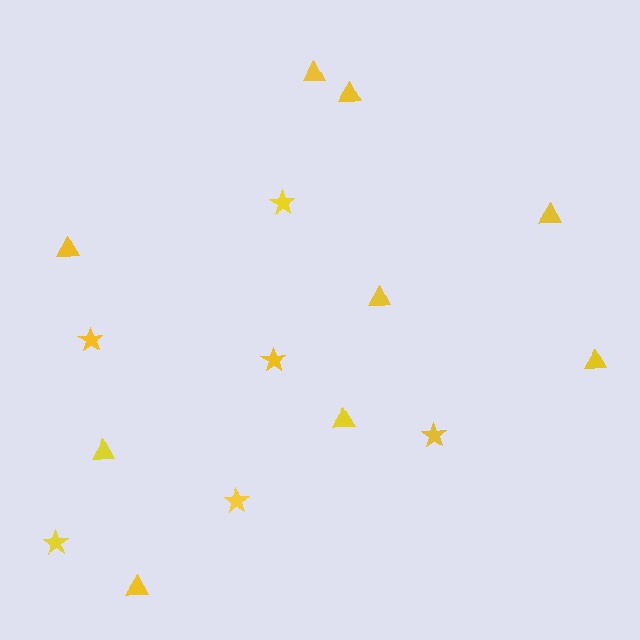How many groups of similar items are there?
There are 2 groups: one group of triangles (9) and one group of stars (6).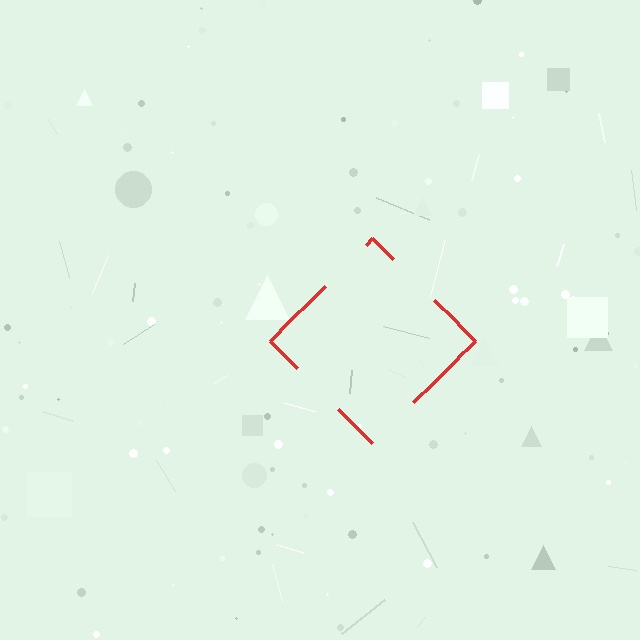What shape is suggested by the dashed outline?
The dashed outline suggests a diamond.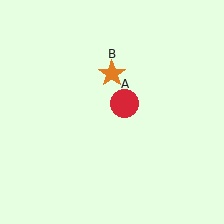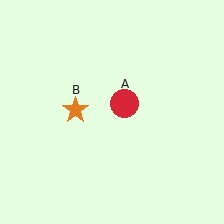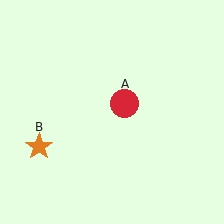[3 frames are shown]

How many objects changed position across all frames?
1 object changed position: orange star (object B).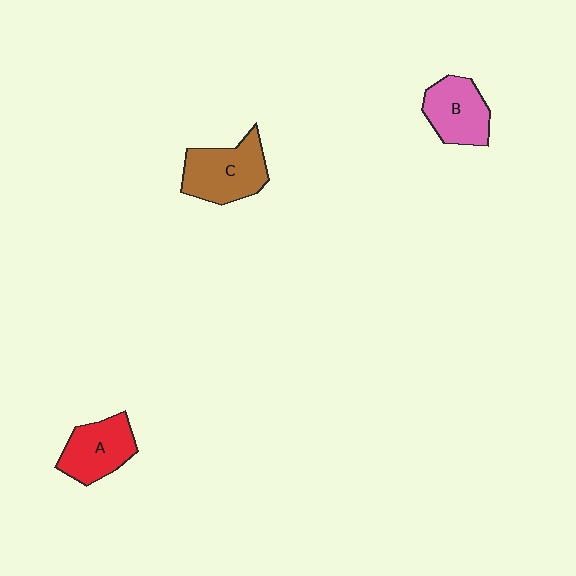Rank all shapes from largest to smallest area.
From largest to smallest: C (brown), A (red), B (pink).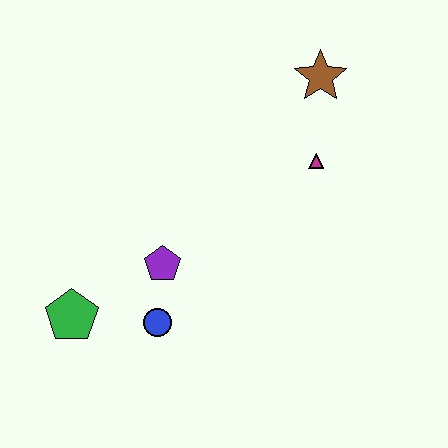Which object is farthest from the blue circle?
The brown star is farthest from the blue circle.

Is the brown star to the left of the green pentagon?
No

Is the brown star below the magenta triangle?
No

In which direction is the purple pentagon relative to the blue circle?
The purple pentagon is above the blue circle.